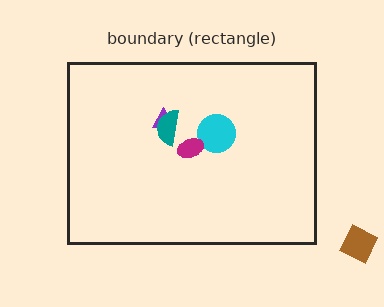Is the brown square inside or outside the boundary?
Outside.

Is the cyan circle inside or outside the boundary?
Inside.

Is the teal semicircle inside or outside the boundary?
Inside.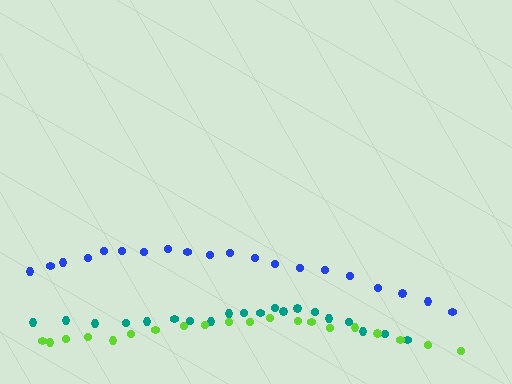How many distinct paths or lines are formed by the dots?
There are 3 distinct paths.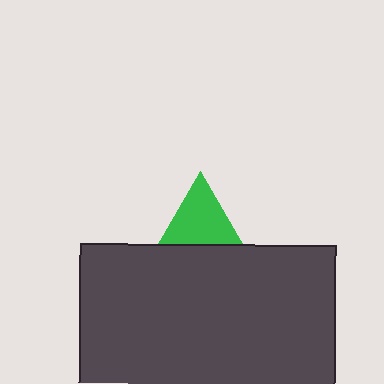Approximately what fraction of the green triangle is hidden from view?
Roughly 60% of the green triangle is hidden behind the dark gray rectangle.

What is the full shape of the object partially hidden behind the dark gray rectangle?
The partially hidden object is a green triangle.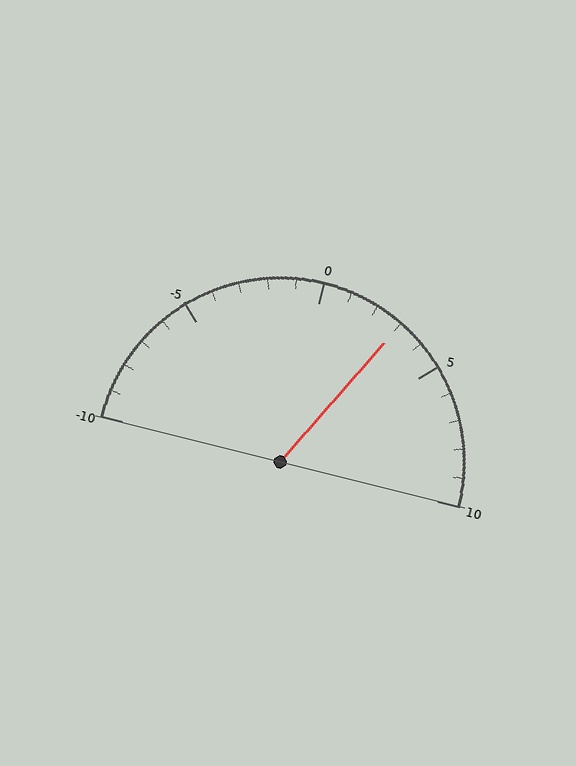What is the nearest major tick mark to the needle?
The nearest major tick mark is 5.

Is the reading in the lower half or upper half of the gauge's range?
The reading is in the upper half of the range (-10 to 10).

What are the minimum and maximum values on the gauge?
The gauge ranges from -10 to 10.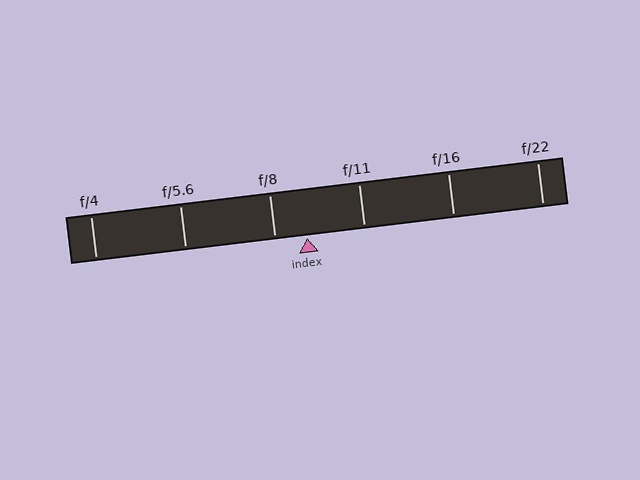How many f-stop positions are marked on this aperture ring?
There are 6 f-stop positions marked.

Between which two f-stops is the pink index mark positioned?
The index mark is between f/8 and f/11.